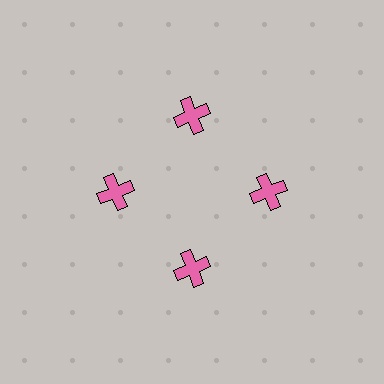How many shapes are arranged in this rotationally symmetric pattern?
There are 4 shapes, arranged in 4 groups of 1.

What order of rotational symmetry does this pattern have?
This pattern has 4-fold rotational symmetry.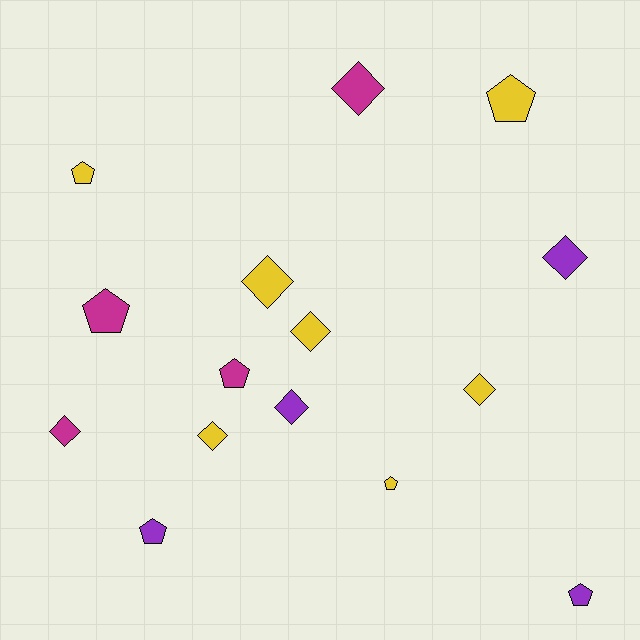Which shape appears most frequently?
Diamond, with 8 objects.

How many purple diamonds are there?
There are 2 purple diamonds.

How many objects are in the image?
There are 15 objects.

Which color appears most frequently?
Yellow, with 7 objects.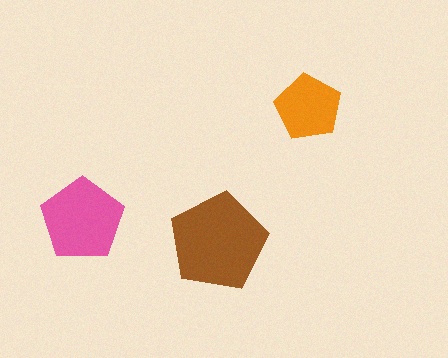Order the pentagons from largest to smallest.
the brown one, the pink one, the orange one.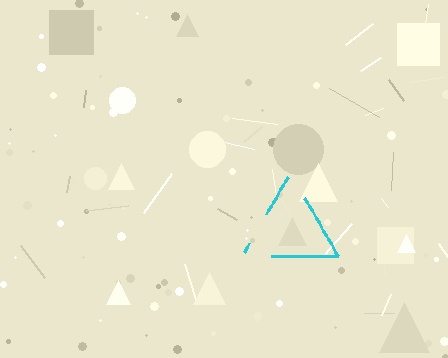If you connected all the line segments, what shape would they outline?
They would outline a triangle.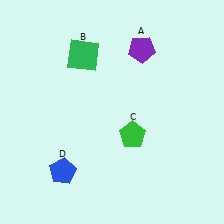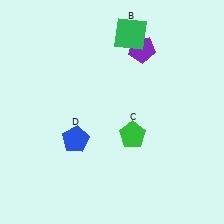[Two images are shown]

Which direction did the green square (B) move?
The green square (B) moved right.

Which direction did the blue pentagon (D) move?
The blue pentagon (D) moved up.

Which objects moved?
The objects that moved are: the green square (B), the blue pentagon (D).